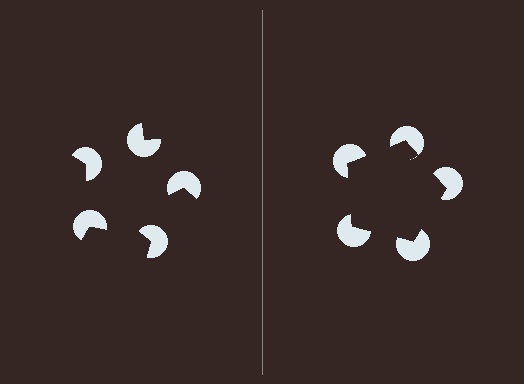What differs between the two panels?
The pac-man discs are positioned identically on both sides; only the wedge orientations differ. On the right they align to a pentagon; on the left they are misaligned.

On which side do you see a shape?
An illusory pentagon appears on the right side. On the left side the wedge cuts are rotated, so no coherent shape forms.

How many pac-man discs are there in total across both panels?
10 — 5 on each side.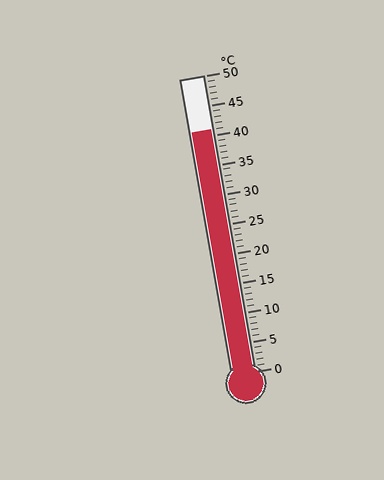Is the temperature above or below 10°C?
The temperature is above 10°C.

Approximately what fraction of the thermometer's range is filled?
The thermometer is filled to approximately 80% of its range.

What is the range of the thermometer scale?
The thermometer scale ranges from 0°C to 50°C.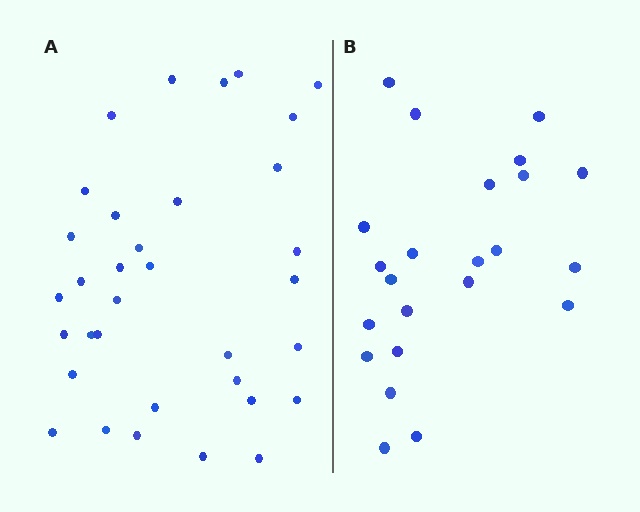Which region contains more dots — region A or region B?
Region A (the left region) has more dots.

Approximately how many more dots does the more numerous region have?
Region A has roughly 12 or so more dots than region B.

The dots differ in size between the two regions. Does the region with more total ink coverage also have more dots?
No. Region B has more total ink coverage because its dots are larger, but region A actually contains more individual dots. Total area can be misleading — the number of items is what matters here.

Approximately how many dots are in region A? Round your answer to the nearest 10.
About 30 dots. (The exact count is 34, which rounds to 30.)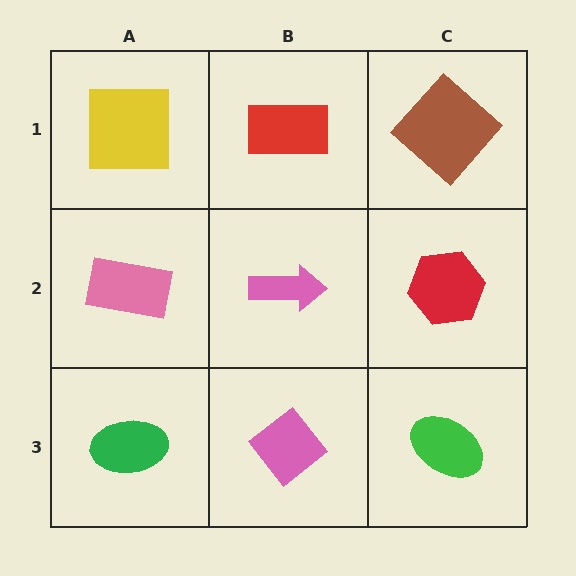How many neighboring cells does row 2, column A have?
3.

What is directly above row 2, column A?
A yellow square.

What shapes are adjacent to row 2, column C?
A brown diamond (row 1, column C), a green ellipse (row 3, column C), a pink arrow (row 2, column B).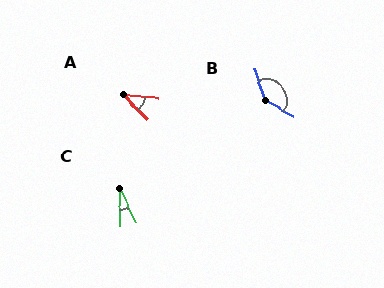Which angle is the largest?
B, at approximately 139 degrees.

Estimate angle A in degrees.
Approximately 39 degrees.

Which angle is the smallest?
C, at approximately 26 degrees.